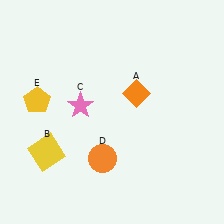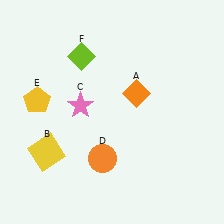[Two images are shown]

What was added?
A lime diamond (F) was added in Image 2.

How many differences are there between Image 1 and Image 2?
There is 1 difference between the two images.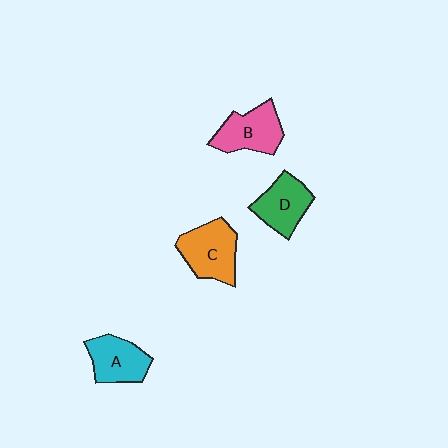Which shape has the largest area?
Shape C (orange).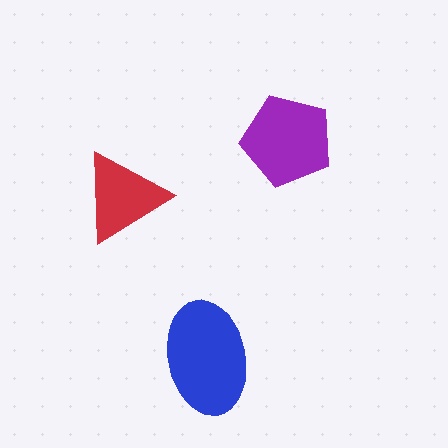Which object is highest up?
The purple pentagon is topmost.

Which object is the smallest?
The red triangle.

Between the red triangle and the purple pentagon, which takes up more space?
The purple pentagon.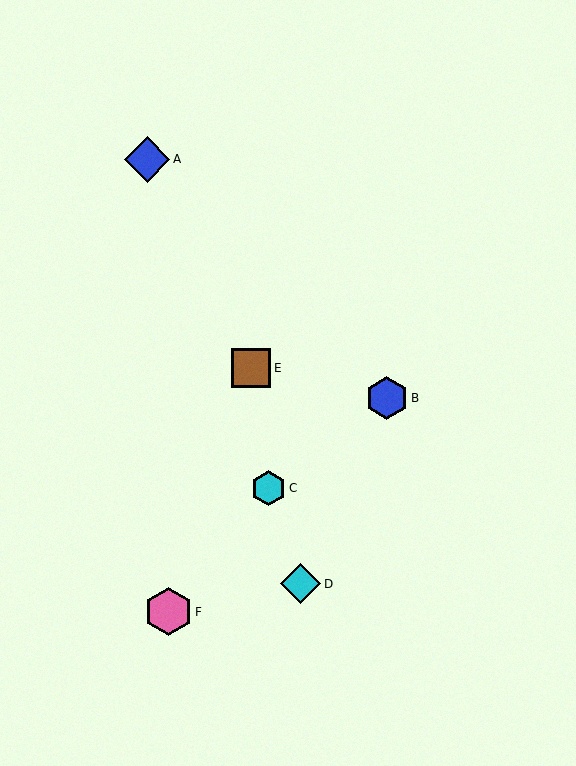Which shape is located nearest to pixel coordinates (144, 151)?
The blue diamond (labeled A) at (147, 159) is nearest to that location.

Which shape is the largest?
The pink hexagon (labeled F) is the largest.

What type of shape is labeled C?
Shape C is a cyan hexagon.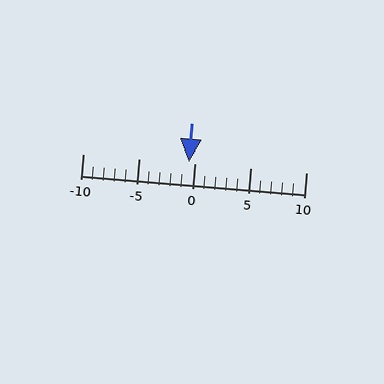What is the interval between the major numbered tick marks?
The major tick marks are spaced 5 units apart.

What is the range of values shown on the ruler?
The ruler shows values from -10 to 10.